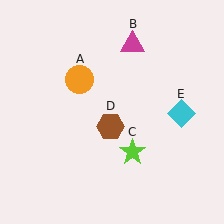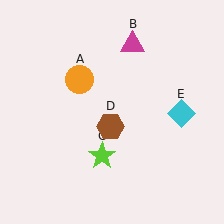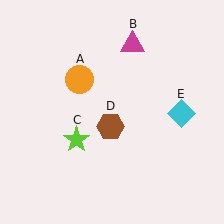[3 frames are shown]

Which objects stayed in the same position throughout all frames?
Orange circle (object A) and magenta triangle (object B) and brown hexagon (object D) and cyan diamond (object E) remained stationary.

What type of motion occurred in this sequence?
The lime star (object C) rotated clockwise around the center of the scene.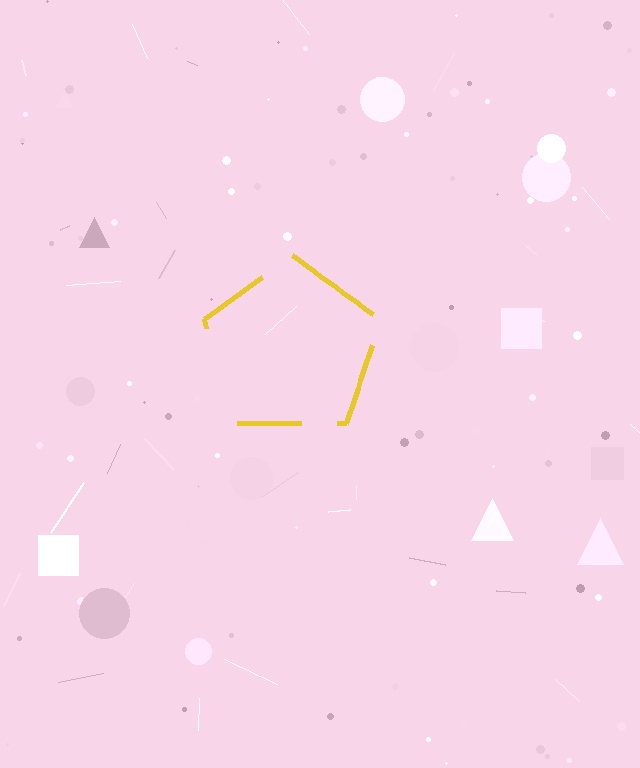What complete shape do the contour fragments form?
The contour fragments form a pentagon.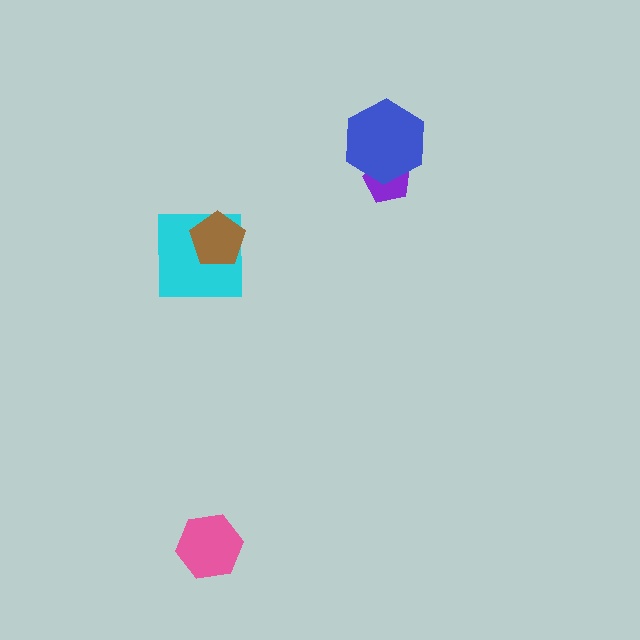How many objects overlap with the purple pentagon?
1 object overlaps with the purple pentagon.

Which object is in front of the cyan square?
The brown pentagon is in front of the cyan square.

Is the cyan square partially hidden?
Yes, it is partially covered by another shape.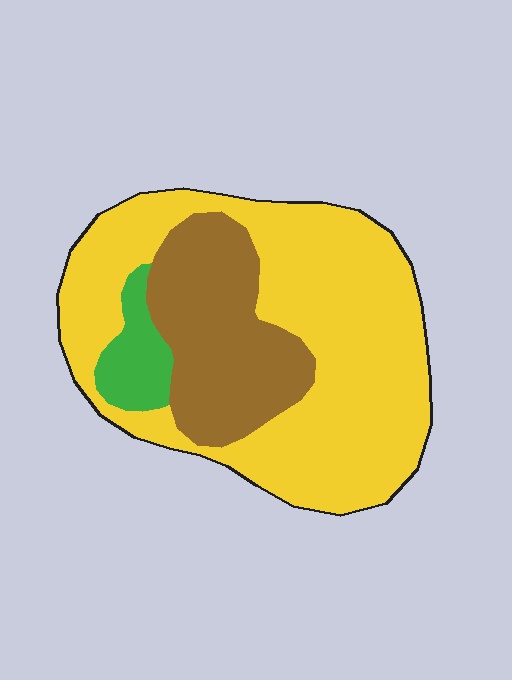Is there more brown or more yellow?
Yellow.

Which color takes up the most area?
Yellow, at roughly 65%.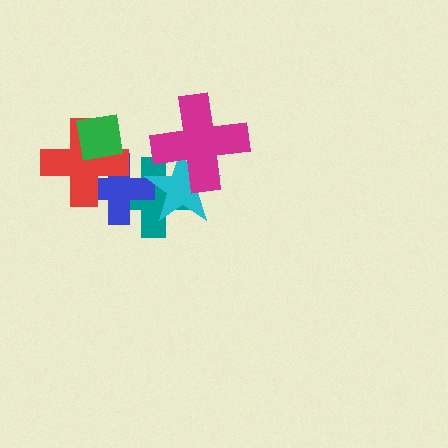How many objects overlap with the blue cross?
4 objects overlap with the blue cross.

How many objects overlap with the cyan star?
3 objects overlap with the cyan star.